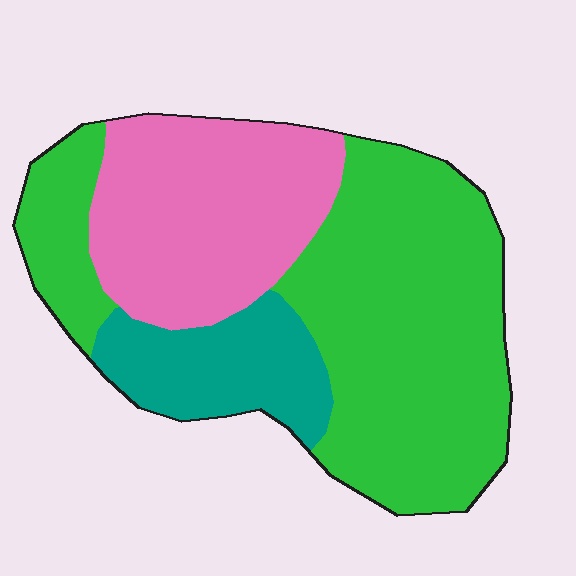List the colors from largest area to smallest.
From largest to smallest: green, pink, teal.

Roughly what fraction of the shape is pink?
Pink covers about 30% of the shape.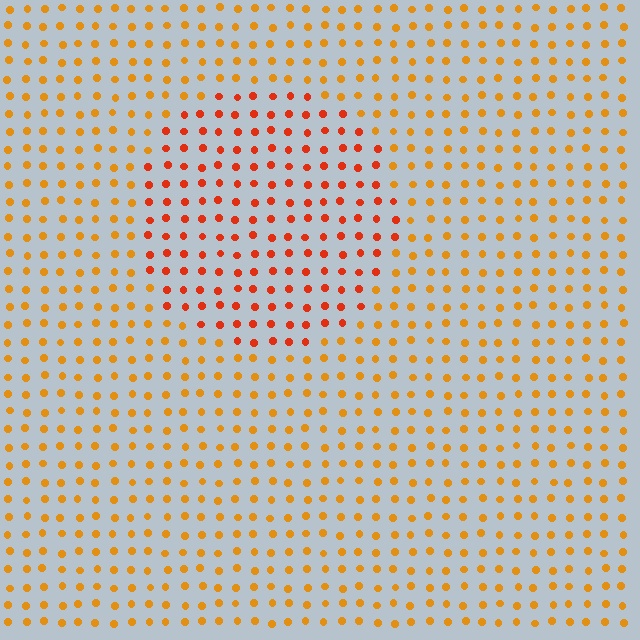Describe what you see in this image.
The image is filled with small orange elements in a uniform arrangement. A circle-shaped region is visible where the elements are tinted to a slightly different hue, forming a subtle color boundary.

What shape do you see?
I see a circle.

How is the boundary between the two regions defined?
The boundary is defined purely by a slight shift in hue (about 28 degrees). Spacing, size, and orientation are identical on both sides.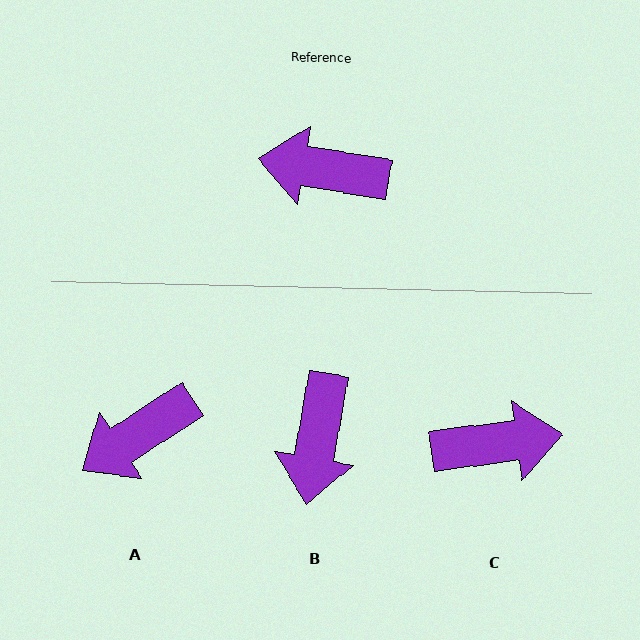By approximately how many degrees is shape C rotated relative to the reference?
Approximately 163 degrees clockwise.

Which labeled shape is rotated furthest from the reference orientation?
C, about 163 degrees away.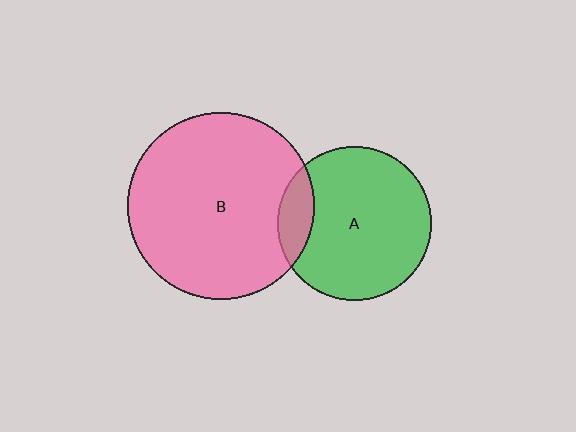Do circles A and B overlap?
Yes.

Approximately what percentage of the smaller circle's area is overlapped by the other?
Approximately 15%.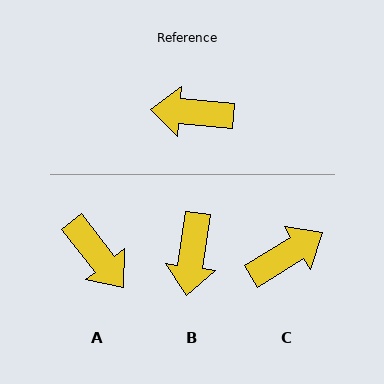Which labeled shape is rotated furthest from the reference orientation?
C, about 143 degrees away.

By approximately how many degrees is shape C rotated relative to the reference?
Approximately 143 degrees clockwise.